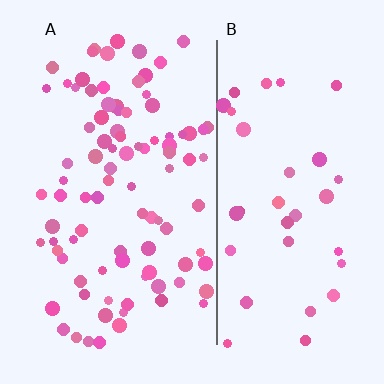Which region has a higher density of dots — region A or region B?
A (the left).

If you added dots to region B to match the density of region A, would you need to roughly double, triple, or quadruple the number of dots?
Approximately triple.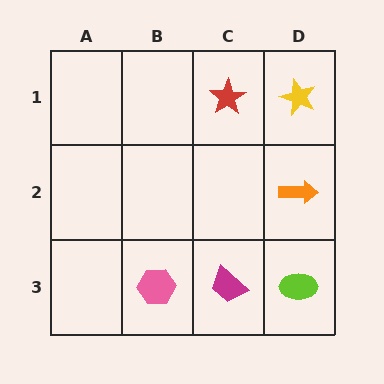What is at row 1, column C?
A red star.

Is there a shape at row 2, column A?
No, that cell is empty.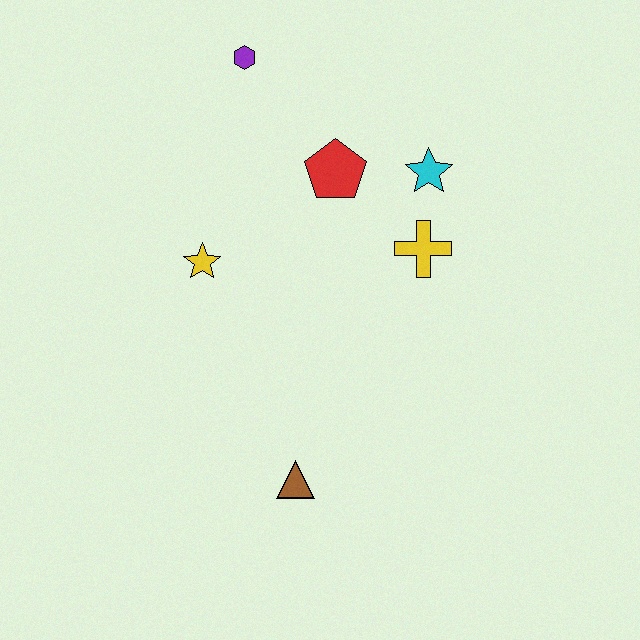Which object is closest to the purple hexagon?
The red pentagon is closest to the purple hexagon.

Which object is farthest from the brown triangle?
The purple hexagon is farthest from the brown triangle.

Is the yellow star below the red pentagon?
Yes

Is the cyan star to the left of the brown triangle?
No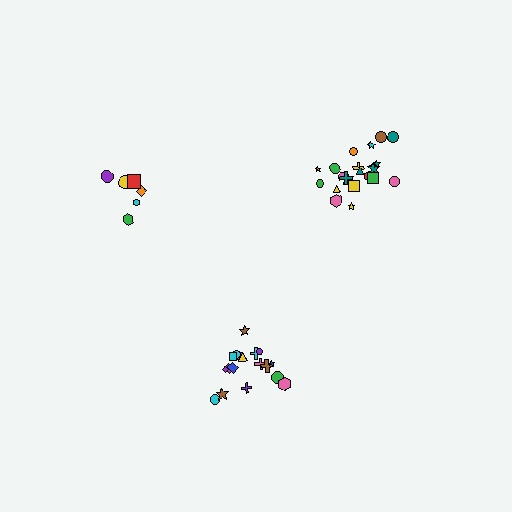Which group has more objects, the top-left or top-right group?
The top-right group.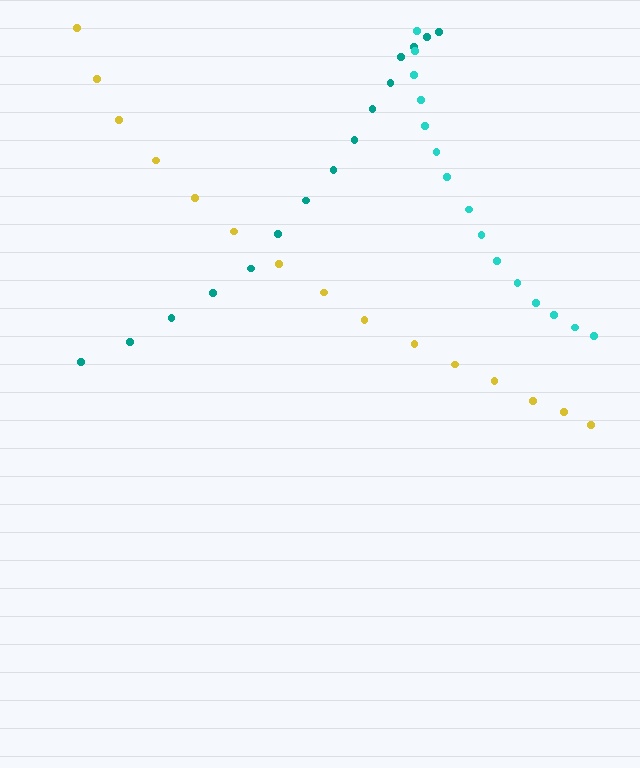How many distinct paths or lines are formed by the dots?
There are 3 distinct paths.